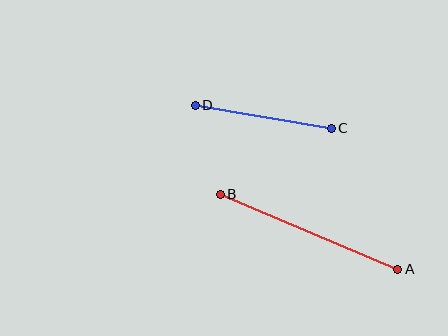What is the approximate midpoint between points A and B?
The midpoint is at approximately (309, 232) pixels.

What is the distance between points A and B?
The distance is approximately 193 pixels.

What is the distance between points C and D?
The distance is approximately 138 pixels.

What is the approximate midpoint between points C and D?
The midpoint is at approximately (263, 117) pixels.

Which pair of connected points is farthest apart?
Points A and B are farthest apart.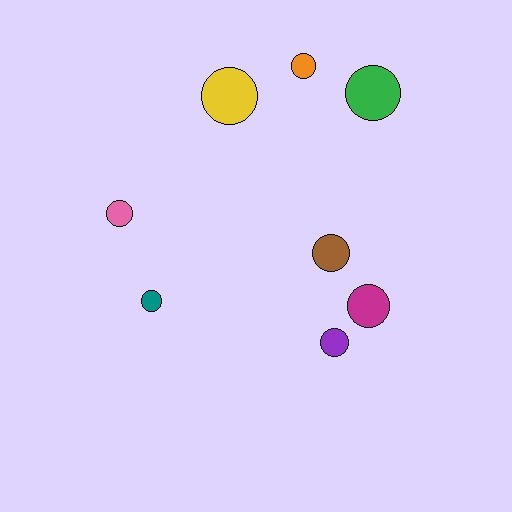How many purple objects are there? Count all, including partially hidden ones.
There is 1 purple object.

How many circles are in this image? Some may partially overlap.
There are 8 circles.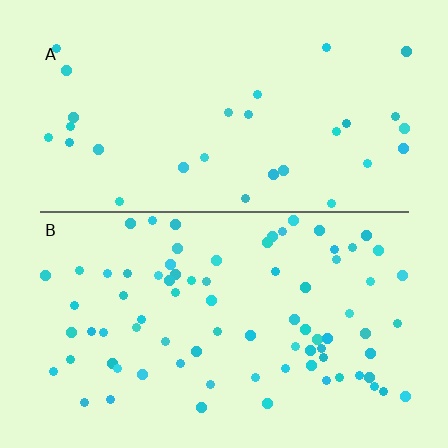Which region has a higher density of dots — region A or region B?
B (the bottom).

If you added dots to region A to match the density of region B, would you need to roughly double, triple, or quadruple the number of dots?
Approximately triple.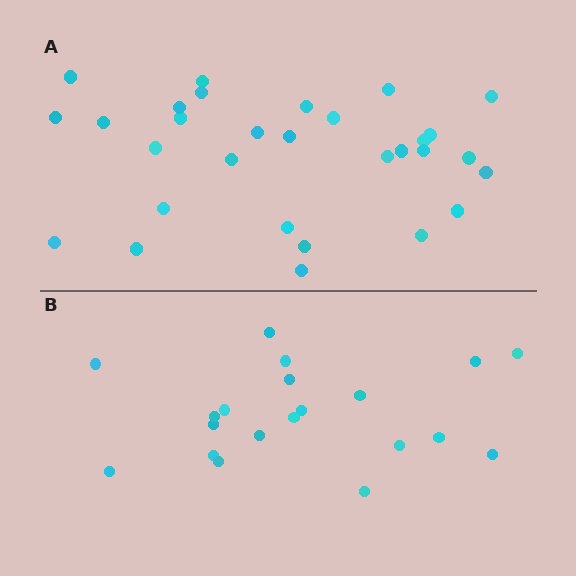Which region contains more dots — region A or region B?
Region A (the top region) has more dots.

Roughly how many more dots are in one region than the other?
Region A has roughly 10 or so more dots than region B.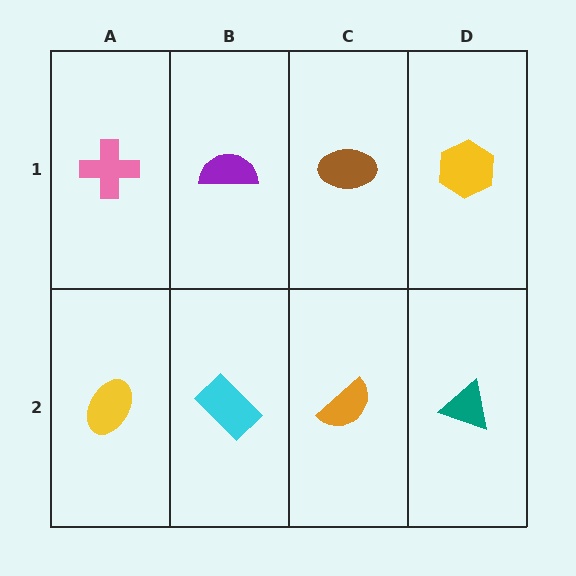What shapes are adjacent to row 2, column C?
A brown ellipse (row 1, column C), a cyan rectangle (row 2, column B), a teal triangle (row 2, column D).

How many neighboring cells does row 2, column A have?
2.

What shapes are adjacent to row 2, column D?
A yellow hexagon (row 1, column D), an orange semicircle (row 2, column C).